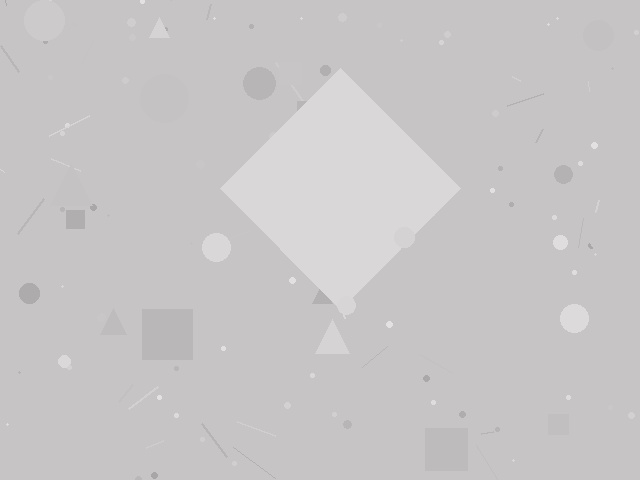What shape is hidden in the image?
A diamond is hidden in the image.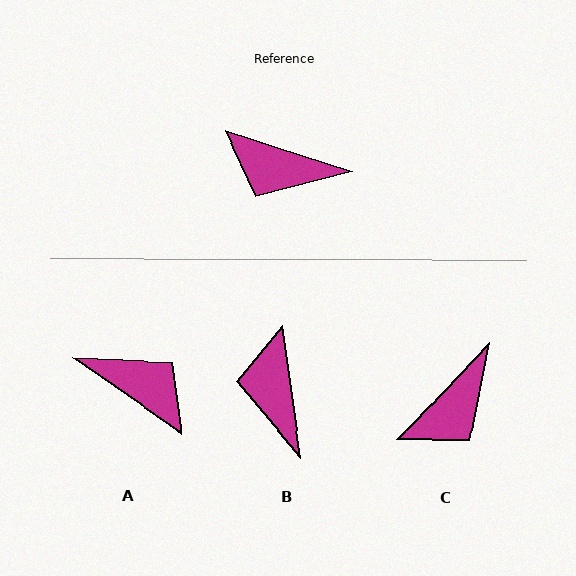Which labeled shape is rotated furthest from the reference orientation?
A, about 163 degrees away.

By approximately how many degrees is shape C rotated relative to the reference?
Approximately 64 degrees counter-clockwise.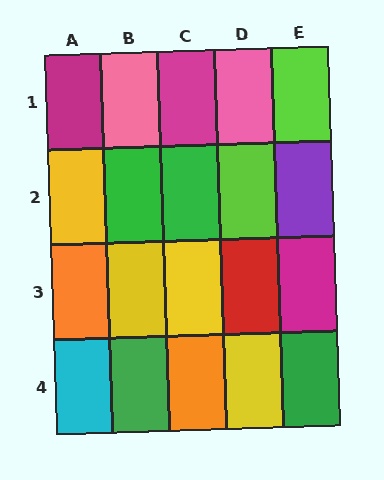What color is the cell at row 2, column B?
Green.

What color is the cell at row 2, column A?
Yellow.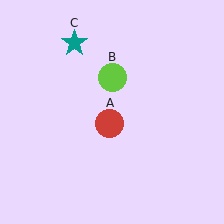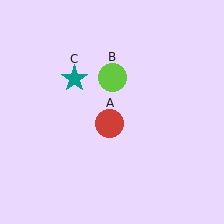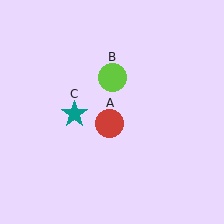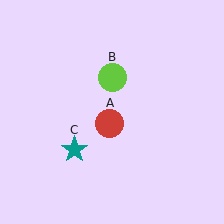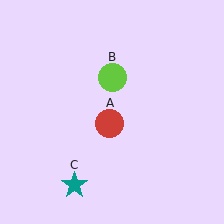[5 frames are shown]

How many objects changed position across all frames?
1 object changed position: teal star (object C).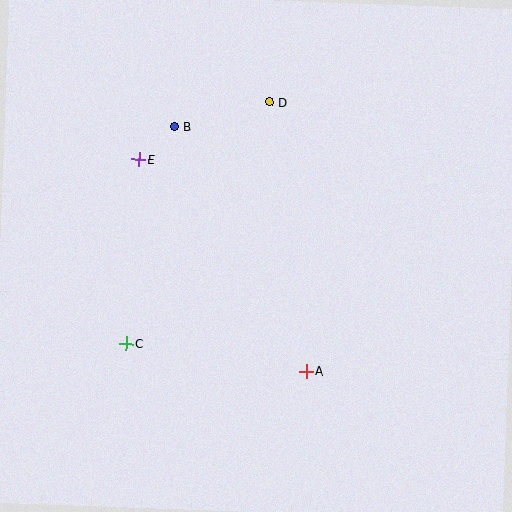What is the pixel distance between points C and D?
The distance between C and D is 281 pixels.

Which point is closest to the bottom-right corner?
Point A is closest to the bottom-right corner.